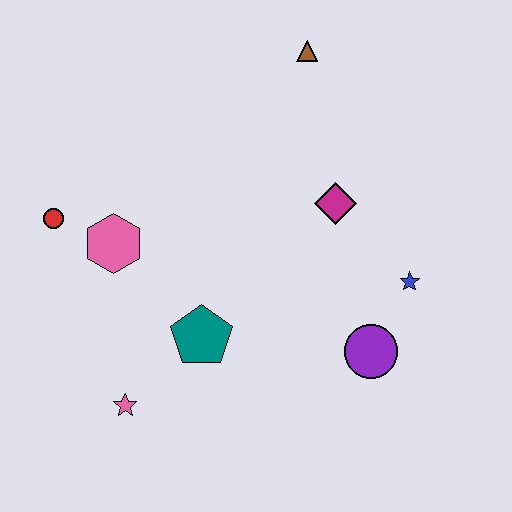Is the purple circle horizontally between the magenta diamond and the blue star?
Yes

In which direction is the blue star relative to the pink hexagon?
The blue star is to the right of the pink hexagon.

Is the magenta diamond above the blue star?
Yes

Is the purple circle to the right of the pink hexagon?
Yes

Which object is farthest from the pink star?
The brown triangle is farthest from the pink star.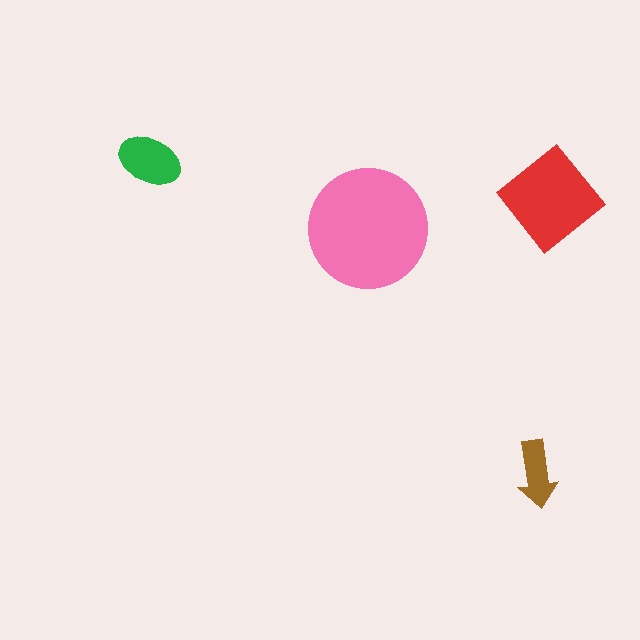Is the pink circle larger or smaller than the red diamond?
Larger.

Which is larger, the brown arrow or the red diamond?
The red diamond.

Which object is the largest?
The pink circle.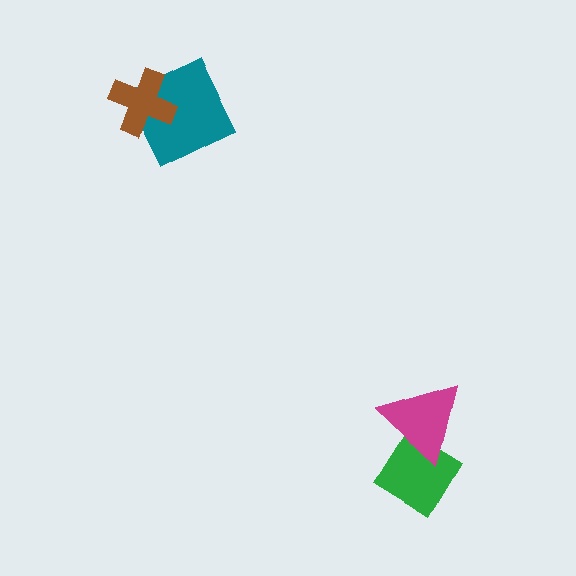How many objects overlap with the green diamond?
1 object overlaps with the green diamond.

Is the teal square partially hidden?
Yes, it is partially covered by another shape.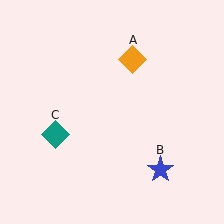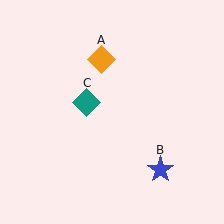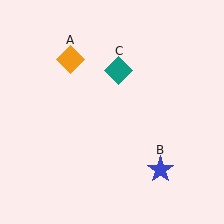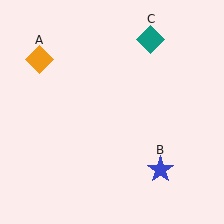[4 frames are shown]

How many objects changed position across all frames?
2 objects changed position: orange diamond (object A), teal diamond (object C).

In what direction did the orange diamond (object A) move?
The orange diamond (object A) moved left.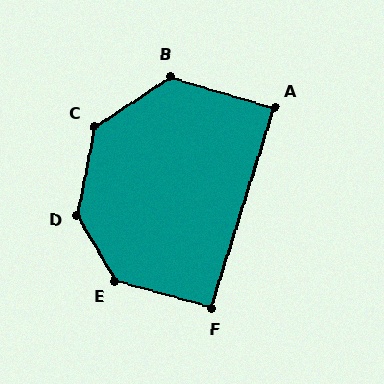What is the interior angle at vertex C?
Approximately 135 degrees (obtuse).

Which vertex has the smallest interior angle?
A, at approximately 90 degrees.